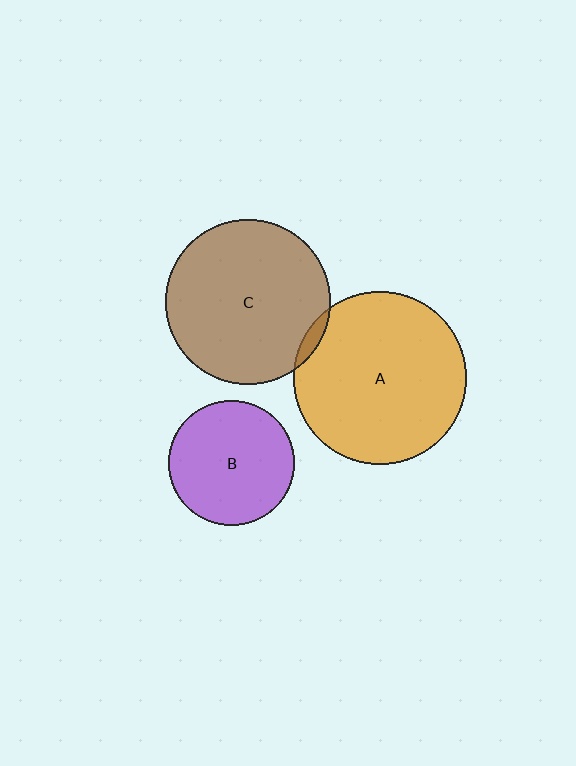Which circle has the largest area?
Circle A (orange).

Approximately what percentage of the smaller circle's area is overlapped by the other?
Approximately 5%.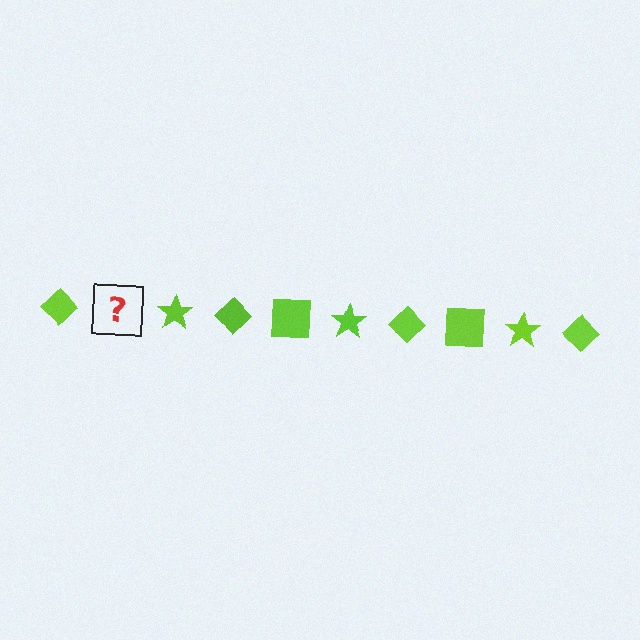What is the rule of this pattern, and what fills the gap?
The rule is that the pattern cycles through diamond, square, star shapes in lime. The gap should be filled with a lime square.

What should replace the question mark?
The question mark should be replaced with a lime square.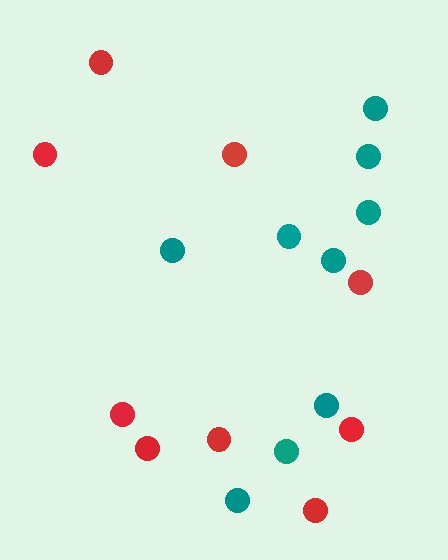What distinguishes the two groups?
There are 2 groups: one group of red circles (9) and one group of teal circles (9).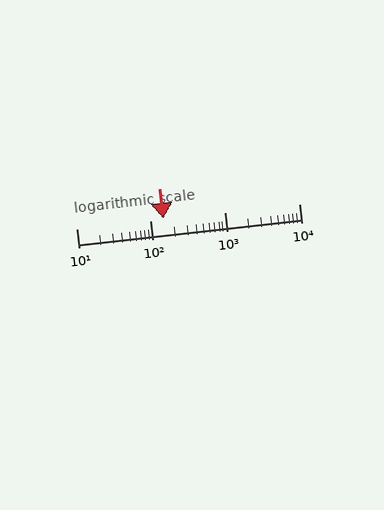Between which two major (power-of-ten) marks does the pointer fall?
The pointer is between 100 and 1000.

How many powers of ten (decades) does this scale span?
The scale spans 3 decades, from 10 to 10000.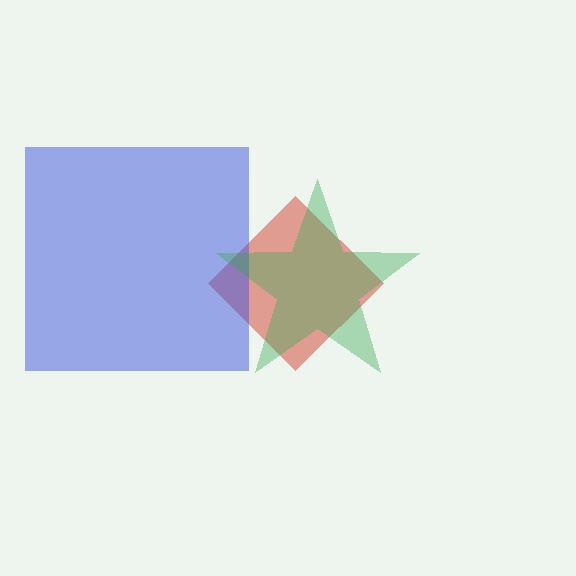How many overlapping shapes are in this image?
There are 3 overlapping shapes in the image.